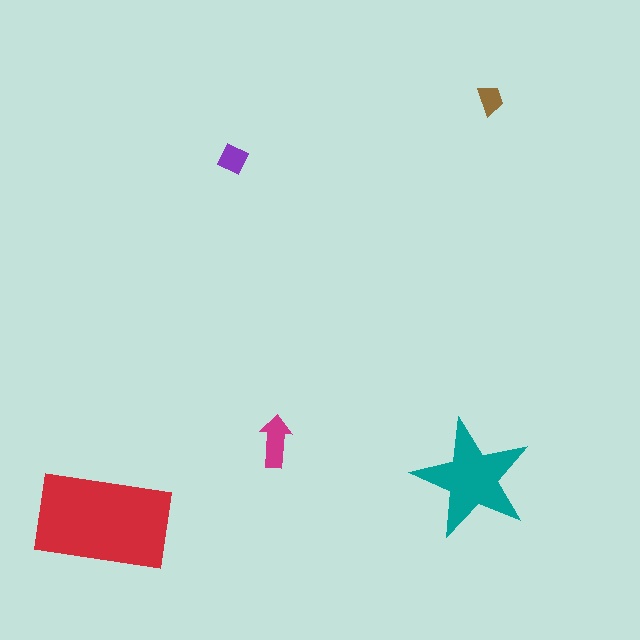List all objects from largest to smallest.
The red rectangle, the teal star, the magenta arrow, the purple diamond, the brown trapezoid.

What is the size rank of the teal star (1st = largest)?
2nd.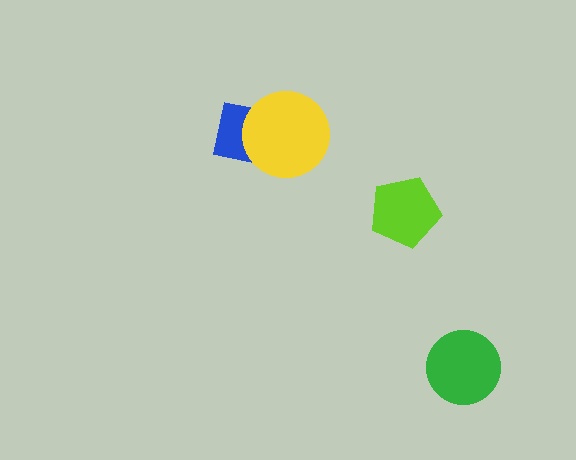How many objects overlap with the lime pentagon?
0 objects overlap with the lime pentagon.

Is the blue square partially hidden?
Yes, it is partially covered by another shape.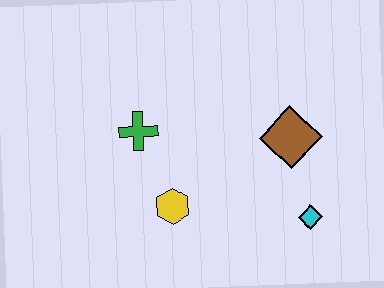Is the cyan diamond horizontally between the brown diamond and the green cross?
No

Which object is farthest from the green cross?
The cyan diamond is farthest from the green cross.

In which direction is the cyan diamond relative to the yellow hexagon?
The cyan diamond is to the right of the yellow hexagon.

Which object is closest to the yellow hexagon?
The green cross is closest to the yellow hexagon.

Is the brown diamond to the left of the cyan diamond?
Yes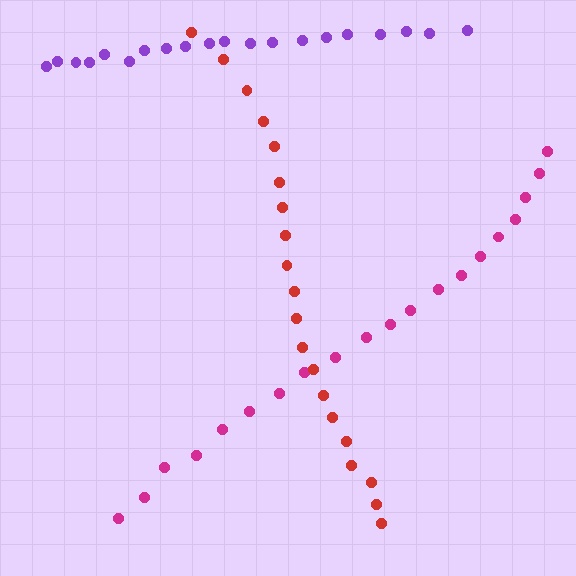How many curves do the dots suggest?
There are 3 distinct paths.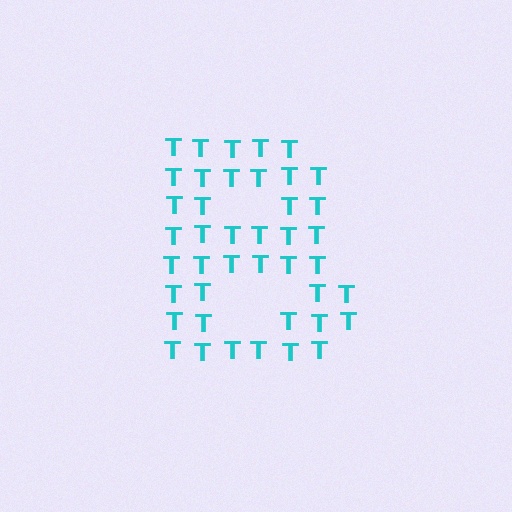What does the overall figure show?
The overall figure shows the letter B.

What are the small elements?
The small elements are letter T's.